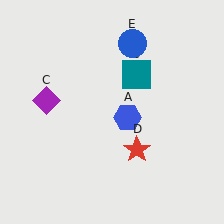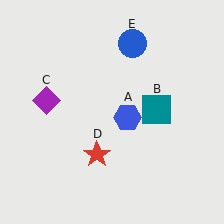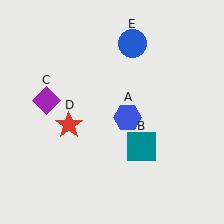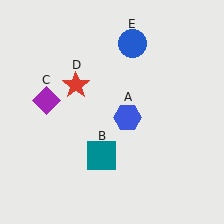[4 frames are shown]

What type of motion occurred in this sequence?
The teal square (object B), red star (object D) rotated clockwise around the center of the scene.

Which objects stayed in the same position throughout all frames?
Blue hexagon (object A) and purple diamond (object C) and blue circle (object E) remained stationary.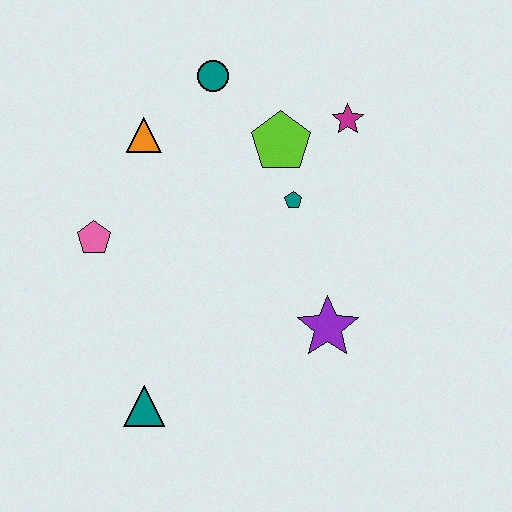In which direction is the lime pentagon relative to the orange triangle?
The lime pentagon is to the right of the orange triangle.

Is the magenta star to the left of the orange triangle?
No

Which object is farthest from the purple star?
The teal circle is farthest from the purple star.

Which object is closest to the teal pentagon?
The lime pentagon is closest to the teal pentagon.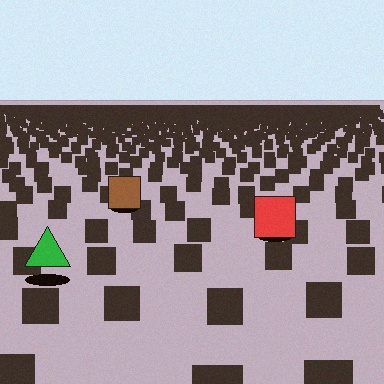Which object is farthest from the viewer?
The brown square is farthest from the viewer. It appears smaller and the ground texture around it is denser.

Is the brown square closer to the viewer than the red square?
No. The red square is closer — you can tell from the texture gradient: the ground texture is coarser near it.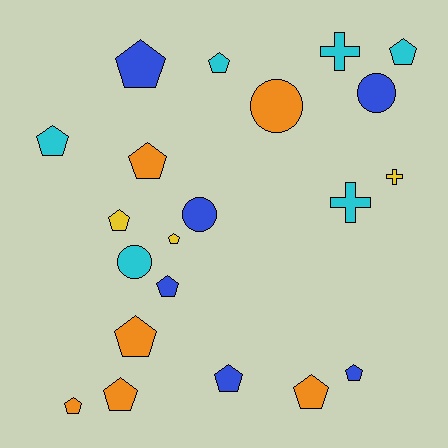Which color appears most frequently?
Orange, with 6 objects.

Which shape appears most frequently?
Pentagon, with 14 objects.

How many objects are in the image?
There are 21 objects.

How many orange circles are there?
There is 1 orange circle.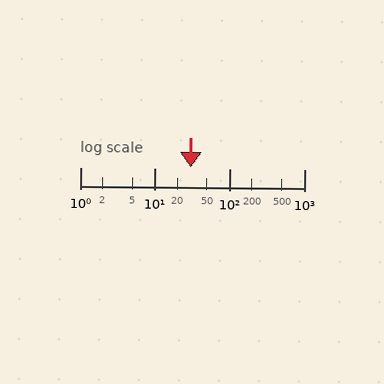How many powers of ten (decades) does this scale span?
The scale spans 3 decades, from 1 to 1000.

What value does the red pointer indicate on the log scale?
The pointer indicates approximately 30.